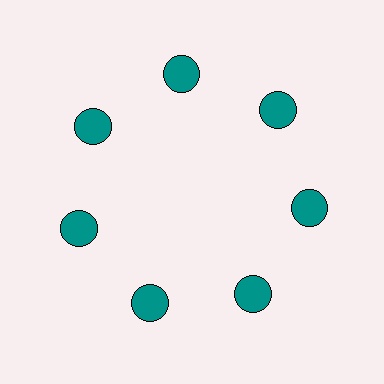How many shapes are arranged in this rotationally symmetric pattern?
There are 7 shapes, arranged in 7 groups of 1.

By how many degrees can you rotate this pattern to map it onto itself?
The pattern maps onto itself every 51 degrees of rotation.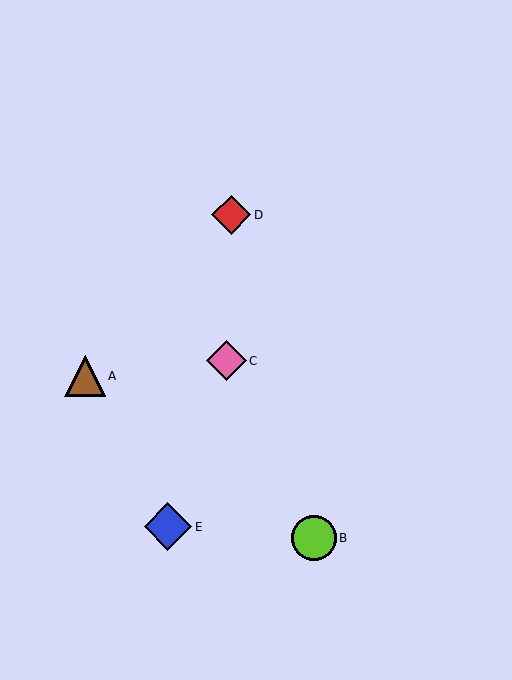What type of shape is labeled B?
Shape B is a lime circle.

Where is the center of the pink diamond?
The center of the pink diamond is at (226, 361).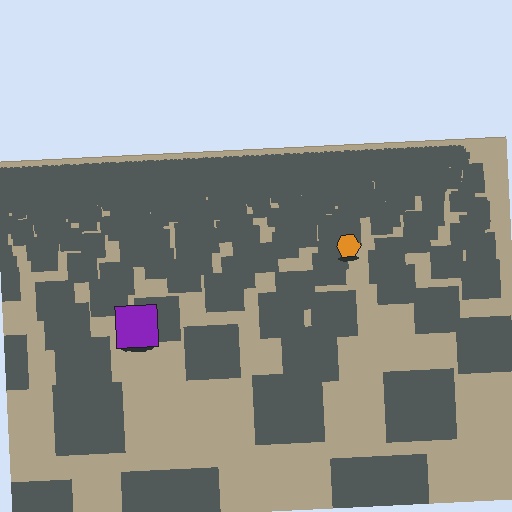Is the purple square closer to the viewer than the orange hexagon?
Yes. The purple square is closer — you can tell from the texture gradient: the ground texture is coarser near it.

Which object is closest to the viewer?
The purple square is closest. The texture marks near it are larger and more spread out.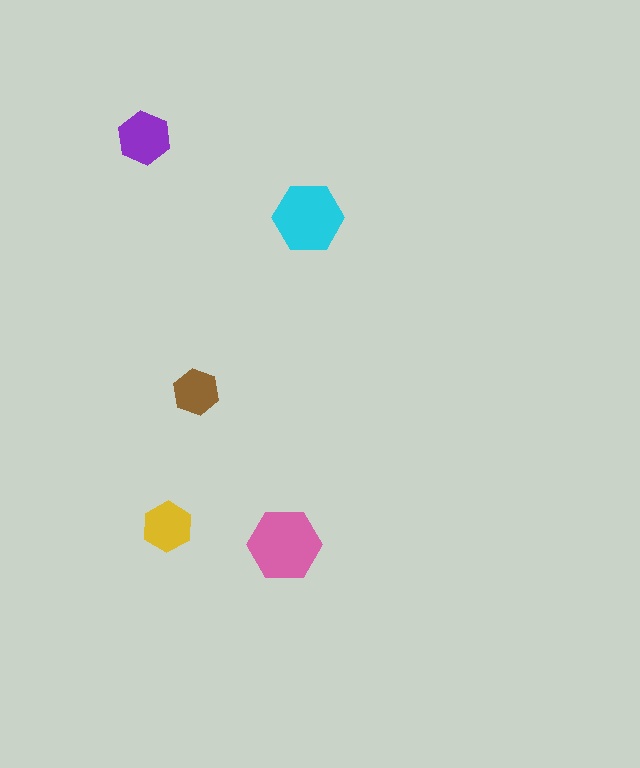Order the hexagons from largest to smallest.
the pink one, the cyan one, the purple one, the yellow one, the brown one.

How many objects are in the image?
There are 5 objects in the image.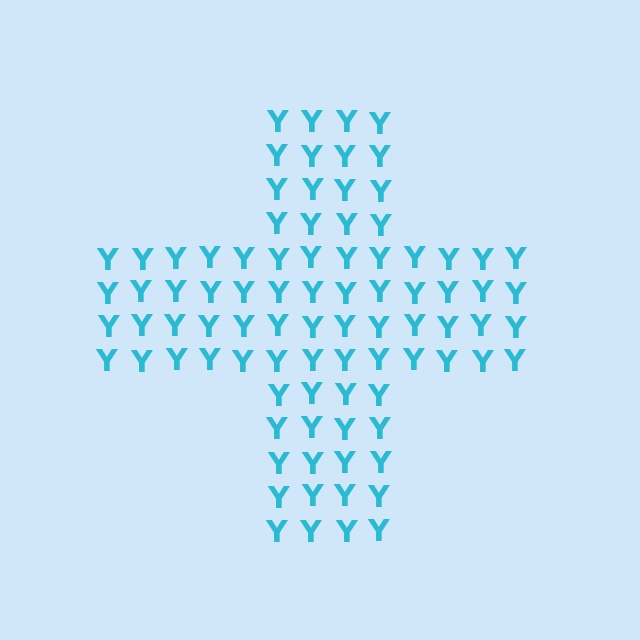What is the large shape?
The large shape is a cross.